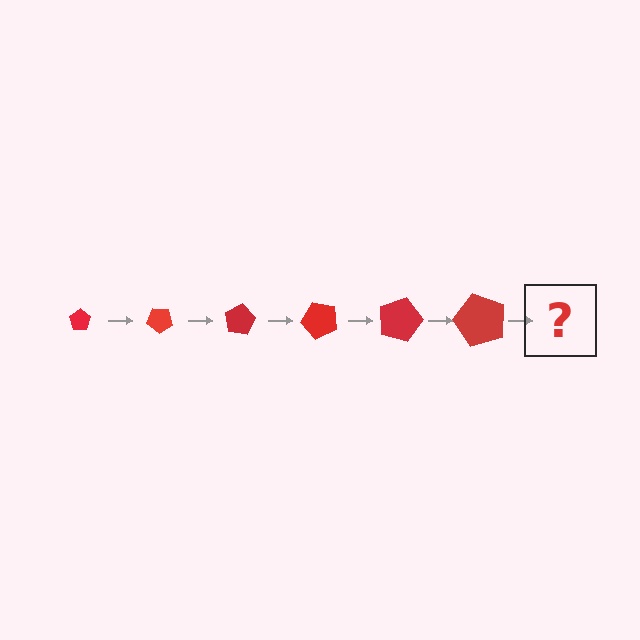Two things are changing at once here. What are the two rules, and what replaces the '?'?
The two rules are that the pentagon grows larger each step and it rotates 40 degrees each step. The '?' should be a pentagon, larger than the previous one and rotated 240 degrees from the start.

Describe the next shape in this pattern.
It should be a pentagon, larger than the previous one and rotated 240 degrees from the start.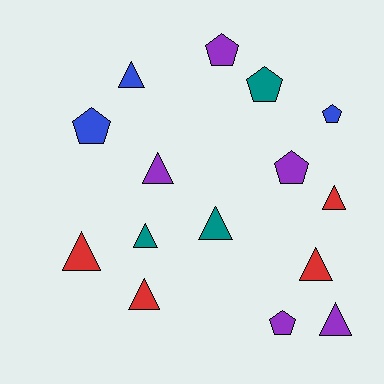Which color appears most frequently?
Purple, with 5 objects.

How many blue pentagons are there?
There are 2 blue pentagons.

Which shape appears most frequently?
Triangle, with 9 objects.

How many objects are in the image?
There are 15 objects.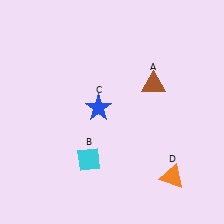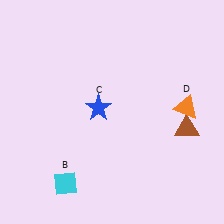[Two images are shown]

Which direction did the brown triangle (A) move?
The brown triangle (A) moved down.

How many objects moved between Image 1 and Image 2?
3 objects moved between the two images.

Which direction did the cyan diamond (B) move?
The cyan diamond (B) moved down.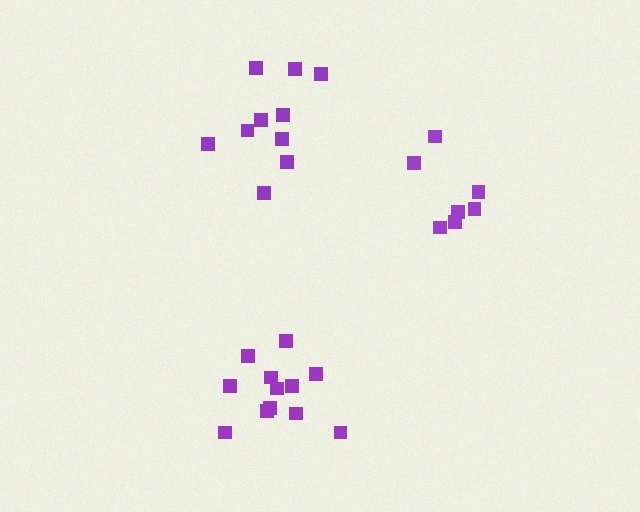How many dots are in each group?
Group 1: 7 dots, Group 2: 10 dots, Group 3: 12 dots (29 total).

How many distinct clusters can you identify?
There are 3 distinct clusters.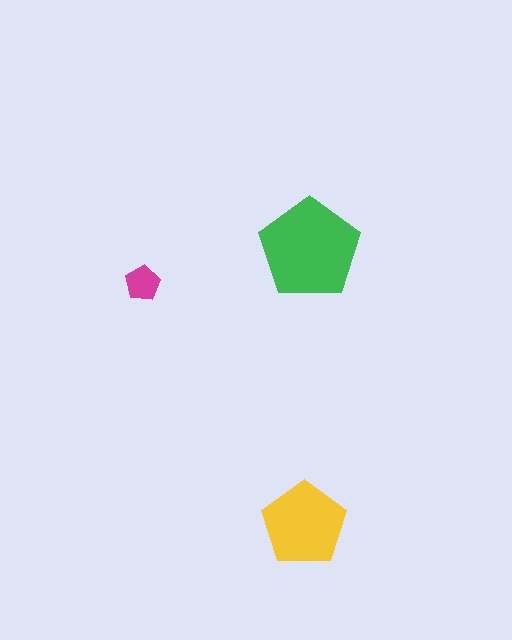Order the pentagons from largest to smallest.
the green one, the yellow one, the magenta one.